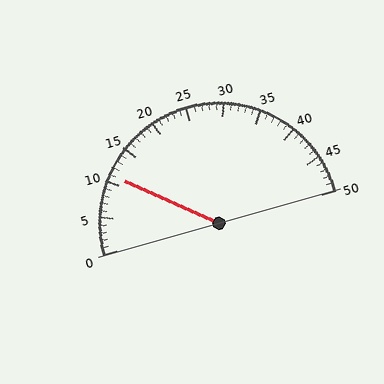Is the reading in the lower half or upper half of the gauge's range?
The reading is in the lower half of the range (0 to 50).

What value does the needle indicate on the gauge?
The needle indicates approximately 11.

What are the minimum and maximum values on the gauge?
The gauge ranges from 0 to 50.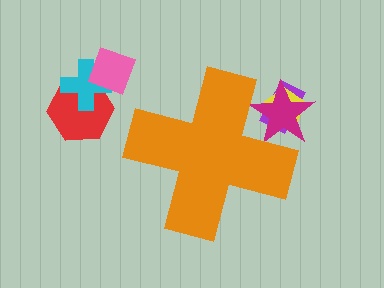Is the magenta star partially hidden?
Yes, the magenta star is partially hidden behind the orange cross.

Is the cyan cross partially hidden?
No, the cyan cross is fully visible.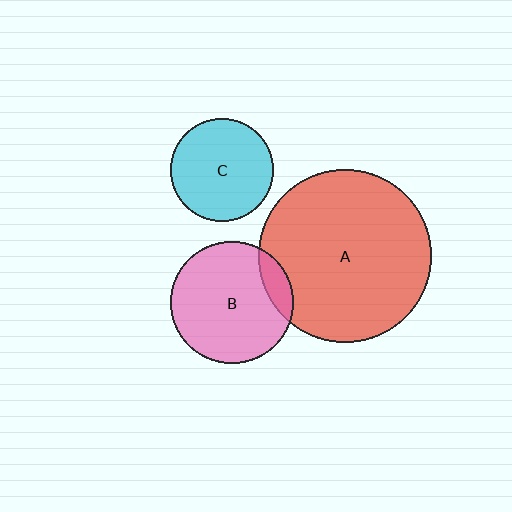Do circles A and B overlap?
Yes.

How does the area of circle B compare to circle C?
Approximately 1.4 times.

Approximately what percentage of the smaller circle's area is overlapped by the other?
Approximately 10%.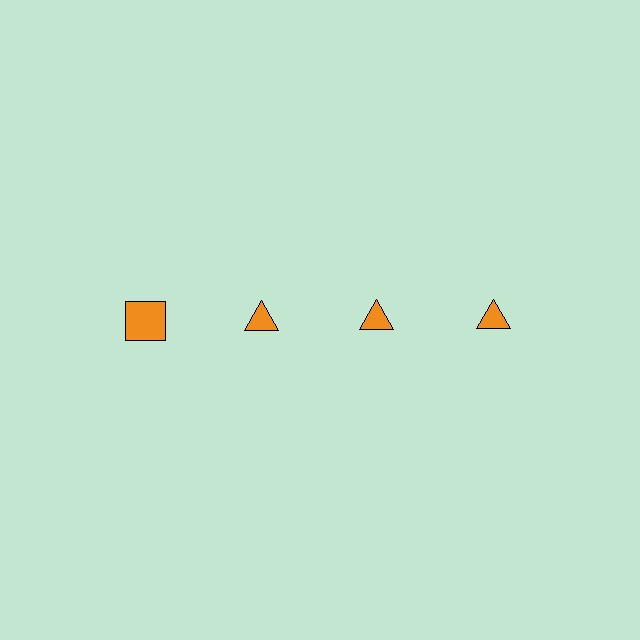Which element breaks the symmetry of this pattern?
The orange square in the top row, leftmost column breaks the symmetry. All other shapes are orange triangles.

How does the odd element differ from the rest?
It has a different shape: square instead of triangle.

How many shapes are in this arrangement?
There are 4 shapes arranged in a grid pattern.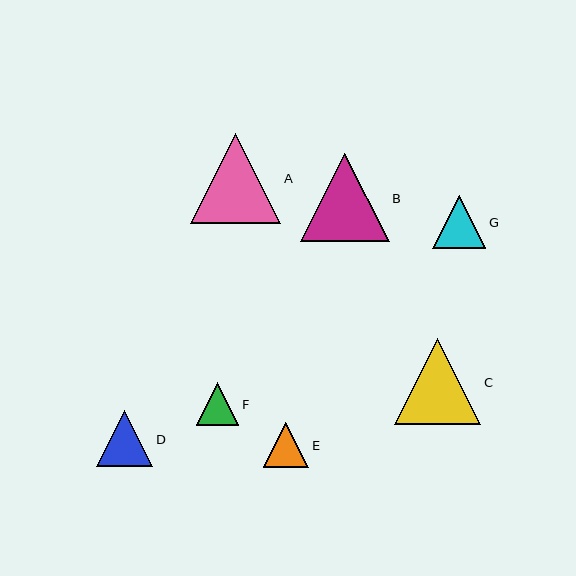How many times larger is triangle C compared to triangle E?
Triangle C is approximately 1.9 times the size of triangle E.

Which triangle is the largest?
Triangle A is the largest with a size of approximately 90 pixels.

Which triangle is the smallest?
Triangle F is the smallest with a size of approximately 43 pixels.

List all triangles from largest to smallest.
From largest to smallest: A, B, C, D, G, E, F.